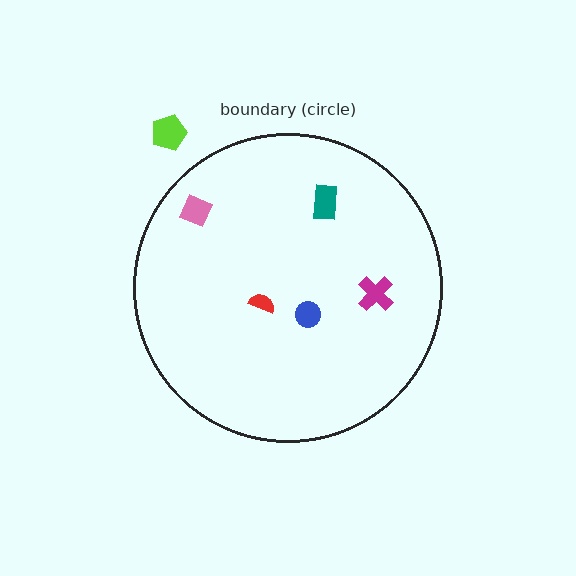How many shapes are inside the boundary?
5 inside, 1 outside.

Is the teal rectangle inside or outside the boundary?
Inside.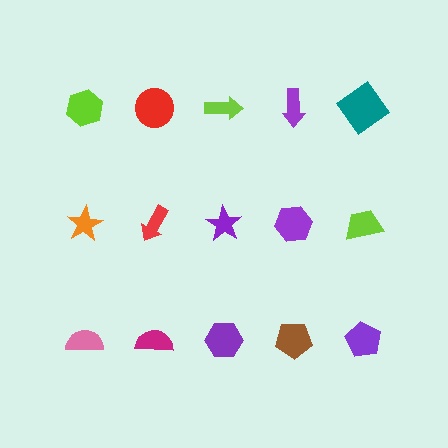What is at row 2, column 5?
A lime trapezoid.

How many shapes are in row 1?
5 shapes.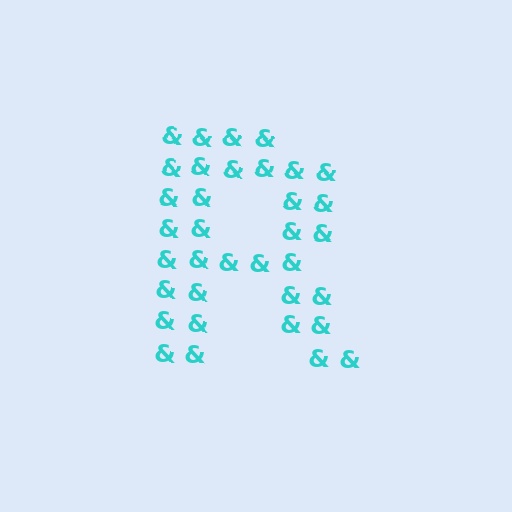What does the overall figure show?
The overall figure shows the letter R.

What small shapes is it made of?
It is made of small ampersands.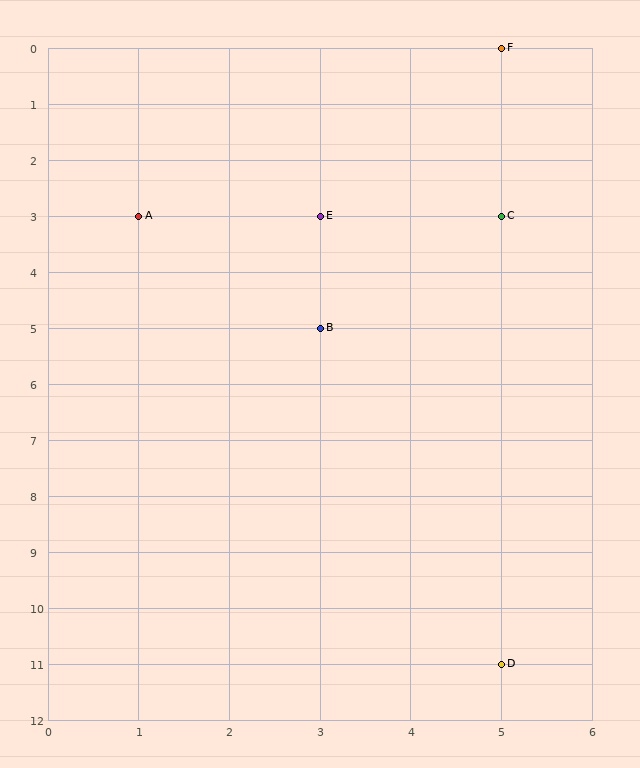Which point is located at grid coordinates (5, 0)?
Point F is at (5, 0).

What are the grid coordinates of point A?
Point A is at grid coordinates (1, 3).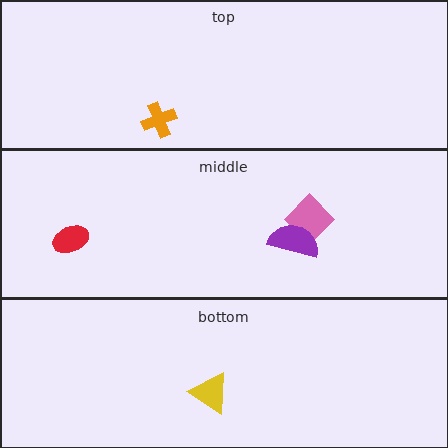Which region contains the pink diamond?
The middle region.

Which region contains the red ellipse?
The middle region.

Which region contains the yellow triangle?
The bottom region.